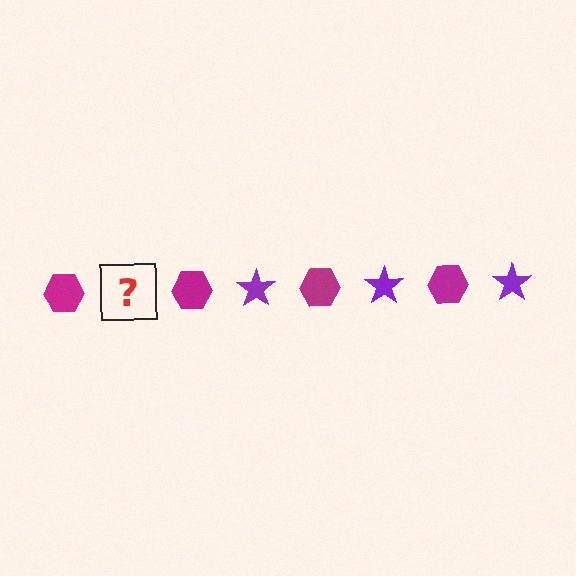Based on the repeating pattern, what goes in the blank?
The blank should be a purple star.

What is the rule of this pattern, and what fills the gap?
The rule is that the pattern alternates between magenta hexagon and purple star. The gap should be filled with a purple star.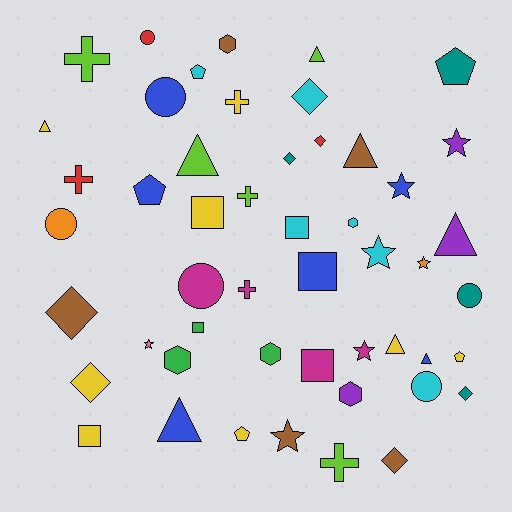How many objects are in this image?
There are 50 objects.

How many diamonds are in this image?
There are 7 diamonds.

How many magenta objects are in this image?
There are 4 magenta objects.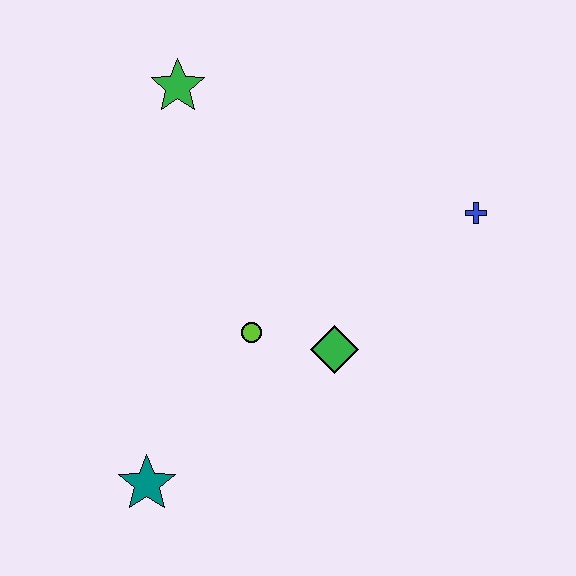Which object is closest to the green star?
The lime circle is closest to the green star.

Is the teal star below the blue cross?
Yes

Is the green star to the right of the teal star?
Yes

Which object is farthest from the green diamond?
The green star is farthest from the green diamond.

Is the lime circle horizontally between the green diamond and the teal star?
Yes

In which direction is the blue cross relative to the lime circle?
The blue cross is to the right of the lime circle.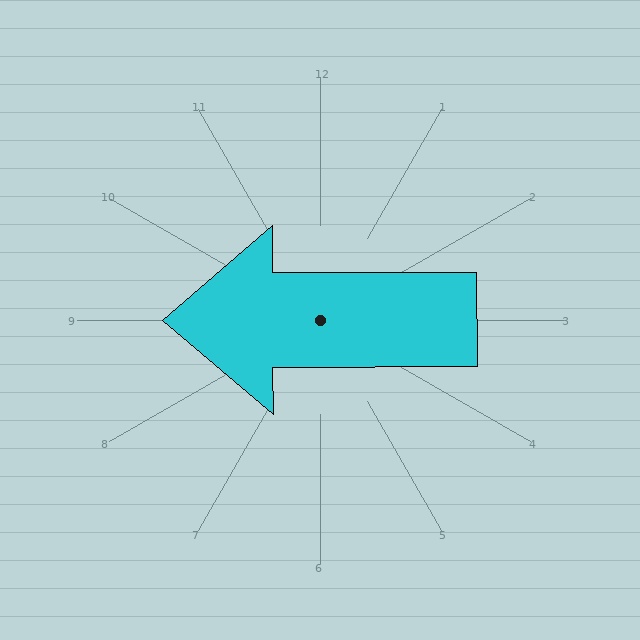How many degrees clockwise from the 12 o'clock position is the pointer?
Approximately 270 degrees.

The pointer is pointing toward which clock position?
Roughly 9 o'clock.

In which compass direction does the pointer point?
West.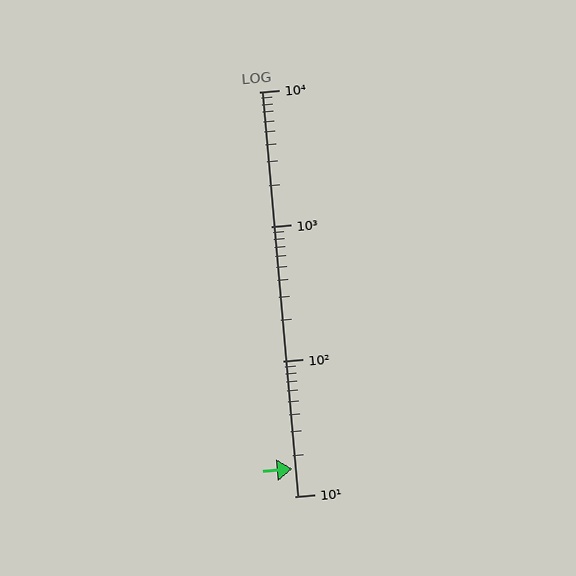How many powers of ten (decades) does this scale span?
The scale spans 3 decades, from 10 to 10000.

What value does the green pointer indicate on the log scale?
The pointer indicates approximately 16.